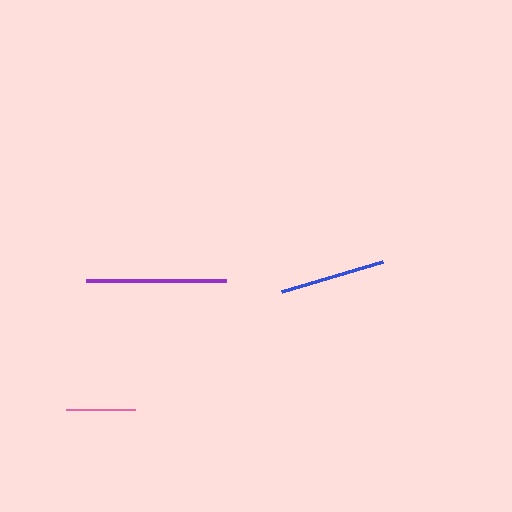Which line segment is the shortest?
The pink line is the shortest at approximately 69 pixels.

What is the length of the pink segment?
The pink segment is approximately 69 pixels long.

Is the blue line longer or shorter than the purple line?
The purple line is longer than the blue line.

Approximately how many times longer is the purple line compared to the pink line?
The purple line is approximately 2.0 times the length of the pink line.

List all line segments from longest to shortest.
From longest to shortest: purple, blue, pink.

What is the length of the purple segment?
The purple segment is approximately 140 pixels long.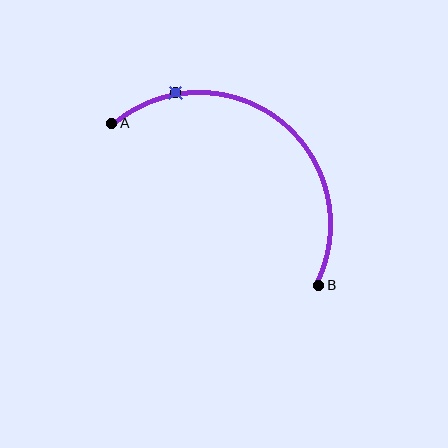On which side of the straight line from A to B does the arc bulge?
The arc bulges above and to the right of the straight line connecting A and B.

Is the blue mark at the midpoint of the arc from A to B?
No. The blue mark lies on the arc but is closer to endpoint A. The arc midpoint would be at the point on the curve equidistant along the arc from both A and B.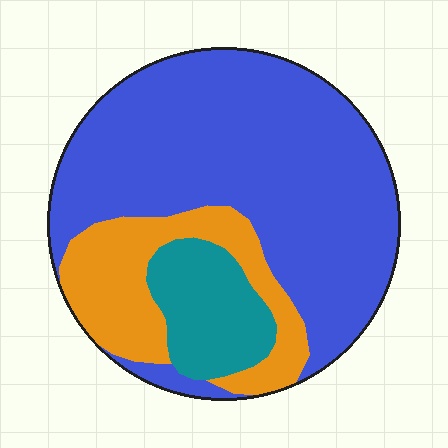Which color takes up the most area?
Blue, at roughly 65%.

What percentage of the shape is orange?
Orange covers around 20% of the shape.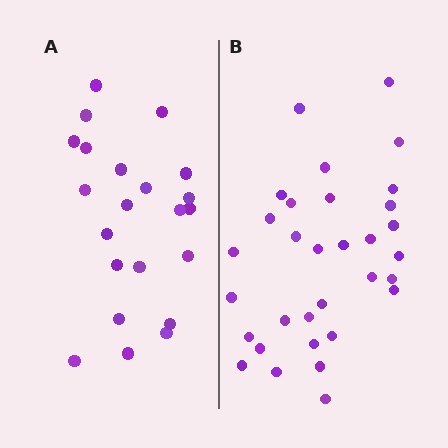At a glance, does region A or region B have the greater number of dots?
Region B (the right region) has more dots.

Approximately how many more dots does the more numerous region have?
Region B has roughly 10 or so more dots than region A.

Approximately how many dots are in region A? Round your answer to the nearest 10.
About 20 dots. (The exact count is 22, which rounds to 20.)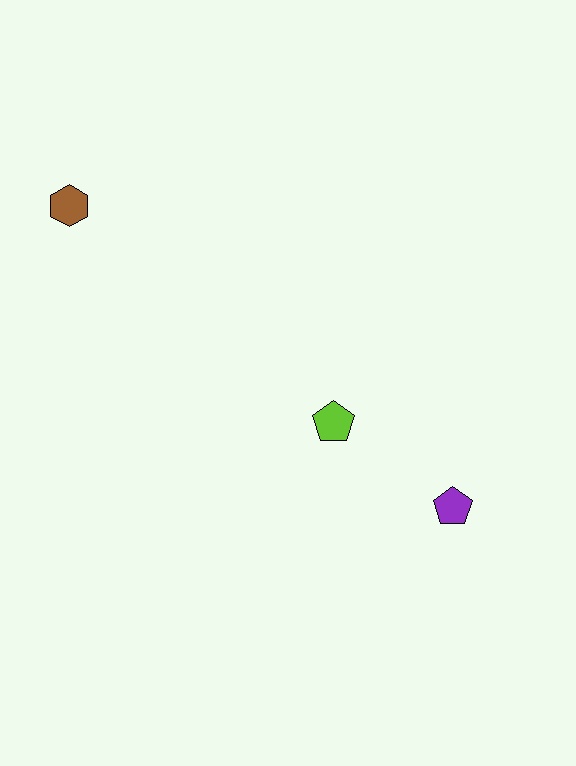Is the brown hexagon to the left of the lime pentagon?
Yes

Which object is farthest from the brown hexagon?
The purple pentagon is farthest from the brown hexagon.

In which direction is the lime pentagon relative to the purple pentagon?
The lime pentagon is to the left of the purple pentagon.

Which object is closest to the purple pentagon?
The lime pentagon is closest to the purple pentagon.